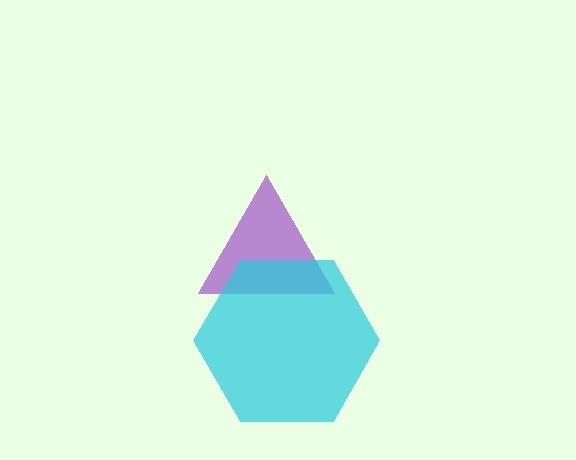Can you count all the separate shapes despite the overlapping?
Yes, there are 2 separate shapes.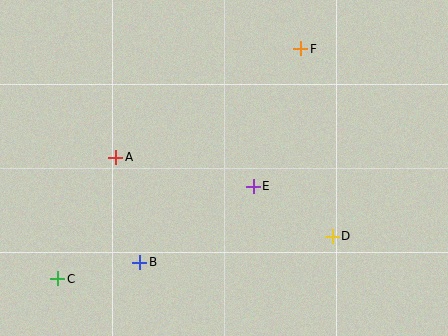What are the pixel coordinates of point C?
Point C is at (58, 279).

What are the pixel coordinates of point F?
Point F is at (301, 49).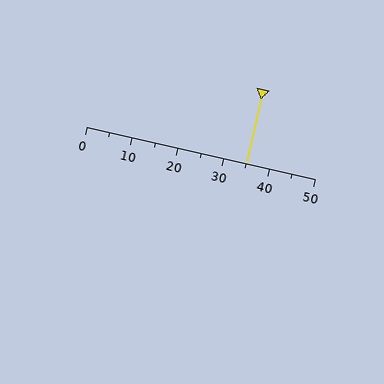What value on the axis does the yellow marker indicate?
The marker indicates approximately 35.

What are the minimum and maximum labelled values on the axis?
The axis runs from 0 to 50.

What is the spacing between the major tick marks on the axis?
The major ticks are spaced 10 apart.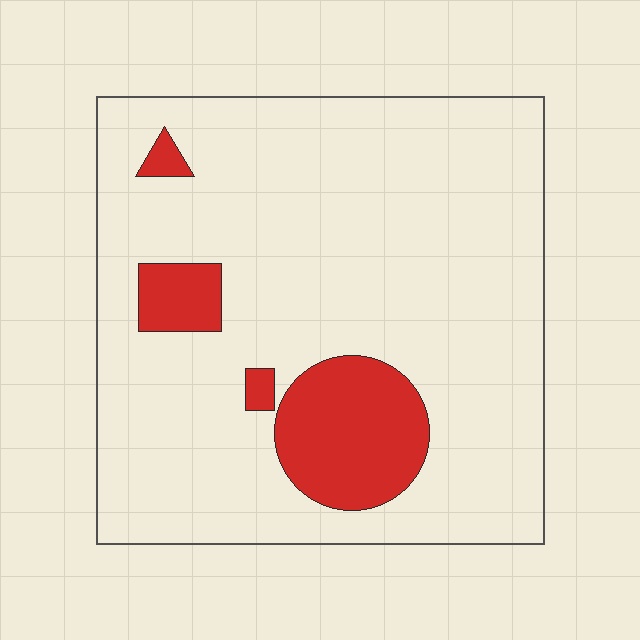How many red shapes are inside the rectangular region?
4.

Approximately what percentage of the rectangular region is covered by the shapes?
Approximately 15%.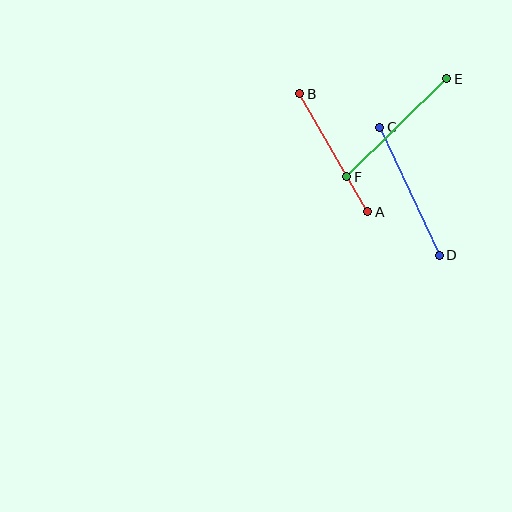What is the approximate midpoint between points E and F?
The midpoint is at approximately (397, 128) pixels.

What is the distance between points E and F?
The distance is approximately 140 pixels.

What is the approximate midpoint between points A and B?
The midpoint is at approximately (334, 153) pixels.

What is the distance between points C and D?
The distance is approximately 141 pixels.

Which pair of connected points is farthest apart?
Points C and D are farthest apart.